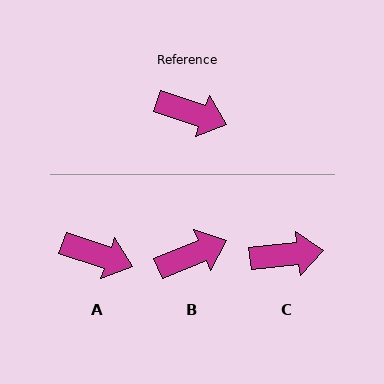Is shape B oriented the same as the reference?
No, it is off by about 41 degrees.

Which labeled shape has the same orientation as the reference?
A.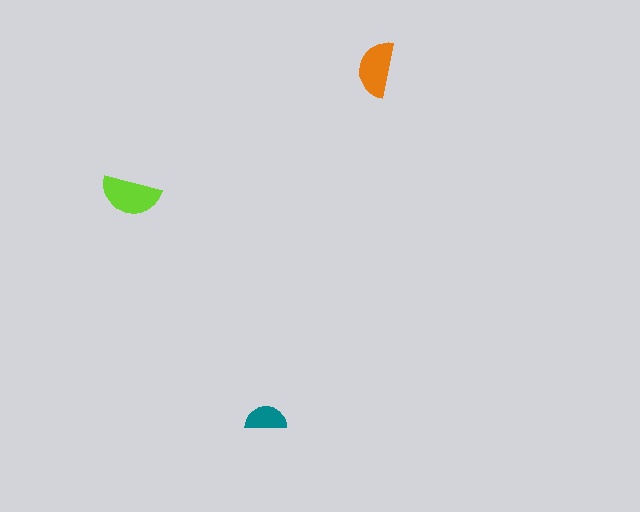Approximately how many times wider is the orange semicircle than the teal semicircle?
About 1.5 times wider.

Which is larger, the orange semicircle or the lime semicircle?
The lime one.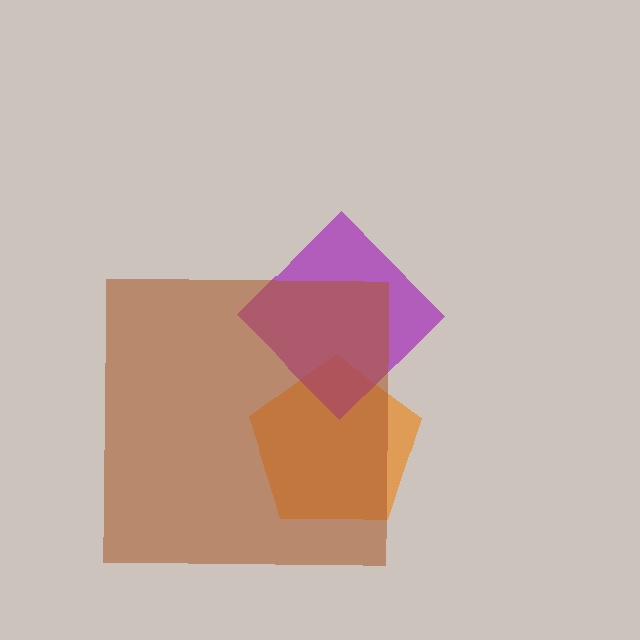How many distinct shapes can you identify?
There are 3 distinct shapes: an orange pentagon, a purple diamond, a brown square.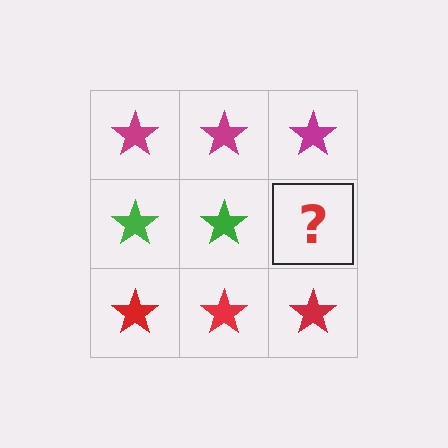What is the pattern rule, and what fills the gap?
The rule is that each row has a consistent color. The gap should be filled with a green star.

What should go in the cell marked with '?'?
The missing cell should contain a green star.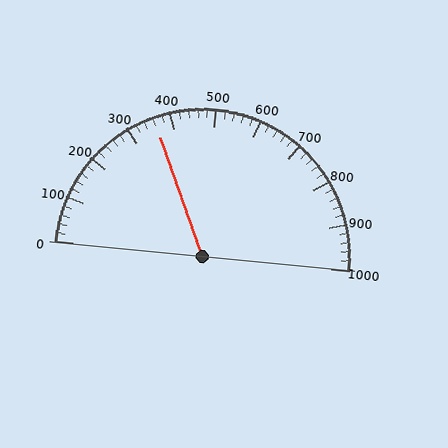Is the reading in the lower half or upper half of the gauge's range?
The reading is in the lower half of the range (0 to 1000).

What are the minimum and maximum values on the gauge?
The gauge ranges from 0 to 1000.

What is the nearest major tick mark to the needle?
The nearest major tick mark is 400.